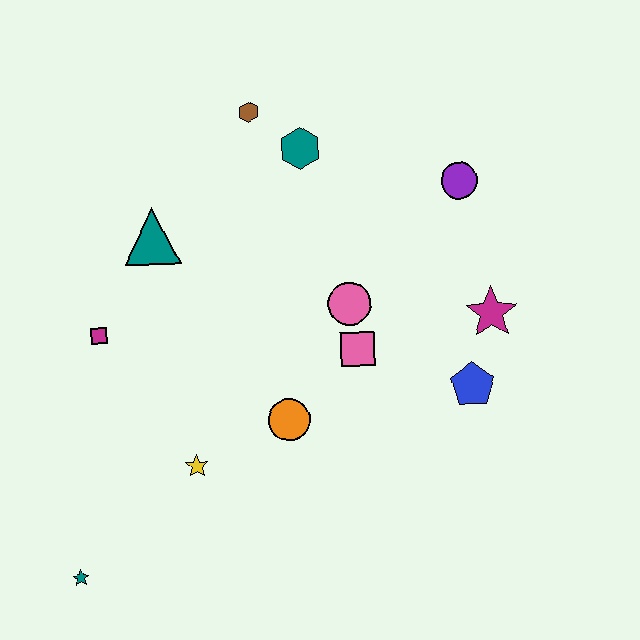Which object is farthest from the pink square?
The teal star is farthest from the pink square.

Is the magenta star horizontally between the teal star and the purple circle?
No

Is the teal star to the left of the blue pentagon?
Yes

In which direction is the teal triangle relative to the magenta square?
The teal triangle is above the magenta square.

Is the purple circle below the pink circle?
No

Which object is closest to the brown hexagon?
The teal hexagon is closest to the brown hexagon.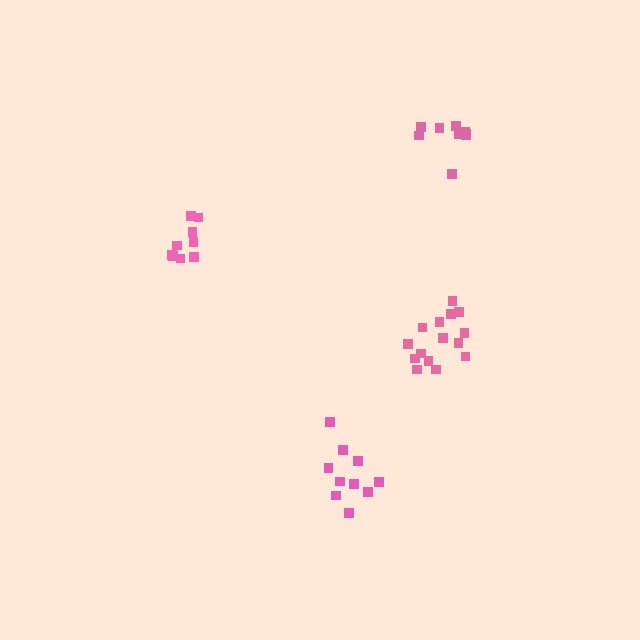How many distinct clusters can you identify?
There are 4 distinct clusters.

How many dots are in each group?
Group 1: 15 dots, Group 2: 10 dots, Group 3: 9 dots, Group 4: 10 dots (44 total).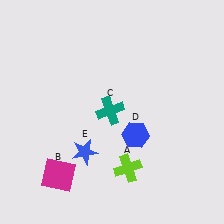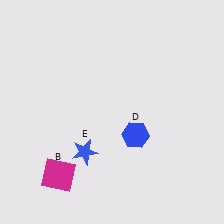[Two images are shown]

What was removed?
The teal cross (C), the lime cross (A) were removed in Image 2.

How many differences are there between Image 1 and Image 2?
There are 2 differences between the two images.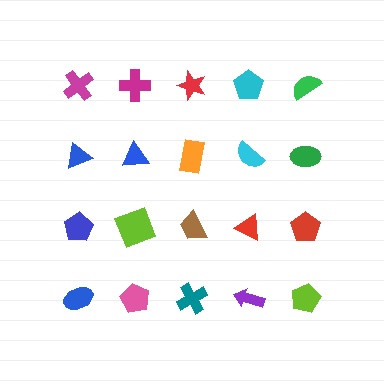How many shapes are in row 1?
5 shapes.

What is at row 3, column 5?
A red pentagon.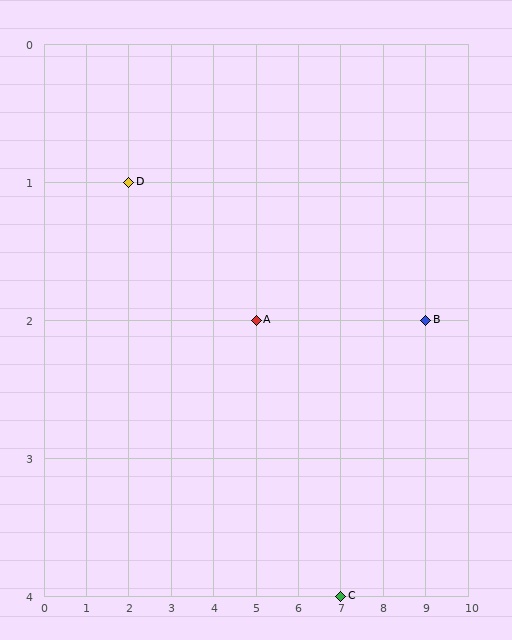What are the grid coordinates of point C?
Point C is at grid coordinates (7, 4).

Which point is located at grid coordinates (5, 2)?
Point A is at (5, 2).